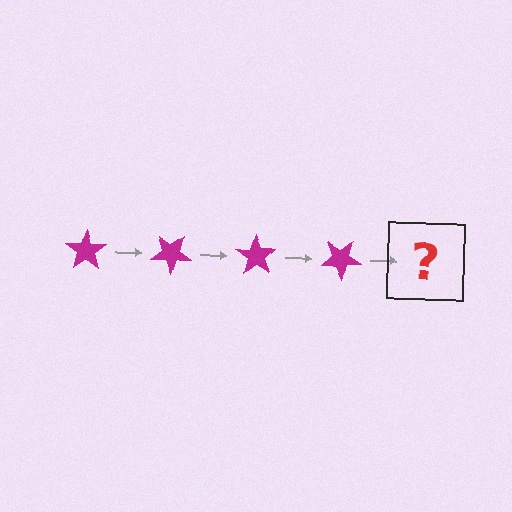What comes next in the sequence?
The next element should be a magenta star rotated 140 degrees.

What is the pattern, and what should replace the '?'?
The pattern is that the star rotates 35 degrees each step. The '?' should be a magenta star rotated 140 degrees.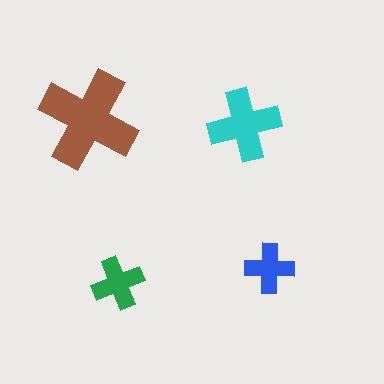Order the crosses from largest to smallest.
the brown one, the cyan one, the green one, the blue one.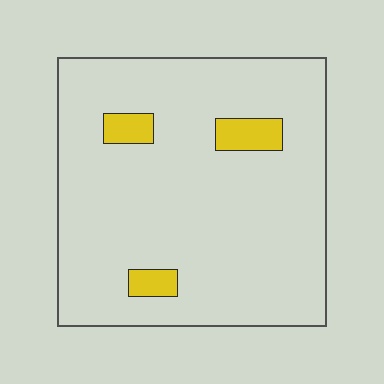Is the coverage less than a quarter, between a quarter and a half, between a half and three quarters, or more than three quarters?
Less than a quarter.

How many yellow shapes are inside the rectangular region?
3.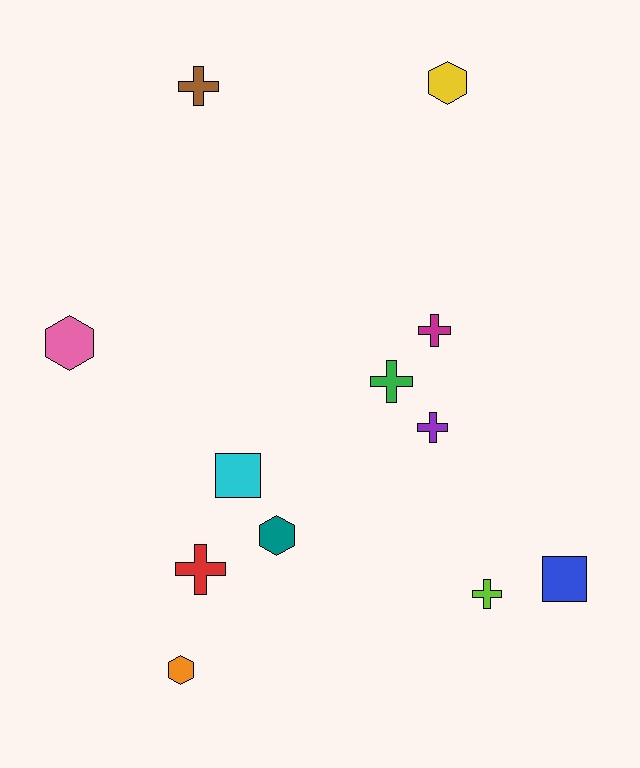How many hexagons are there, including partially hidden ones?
There are 4 hexagons.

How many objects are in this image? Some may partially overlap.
There are 12 objects.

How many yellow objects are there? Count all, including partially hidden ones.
There is 1 yellow object.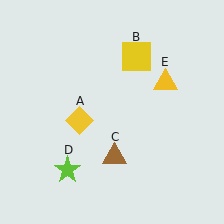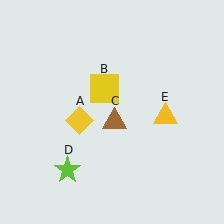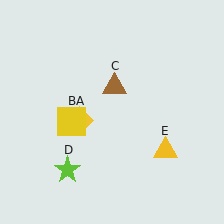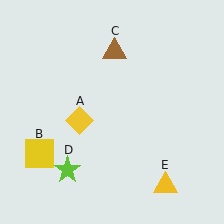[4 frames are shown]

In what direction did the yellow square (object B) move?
The yellow square (object B) moved down and to the left.